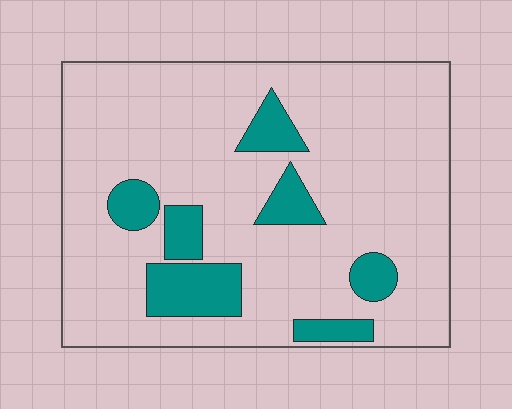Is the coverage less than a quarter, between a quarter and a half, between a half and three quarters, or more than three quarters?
Less than a quarter.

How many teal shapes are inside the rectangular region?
7.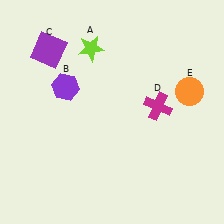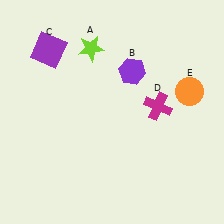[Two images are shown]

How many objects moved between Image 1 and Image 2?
1 object moved between the two images.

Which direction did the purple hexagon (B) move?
The purple hexagon (B) moved right.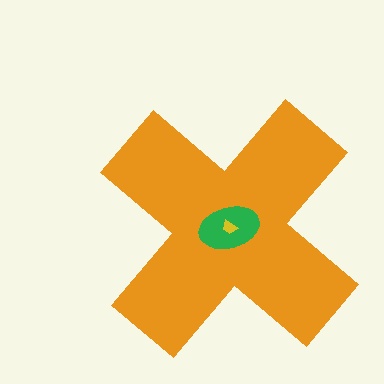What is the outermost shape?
The orange cross.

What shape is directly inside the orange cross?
The green ellipse.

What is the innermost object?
The yellow trapezoid.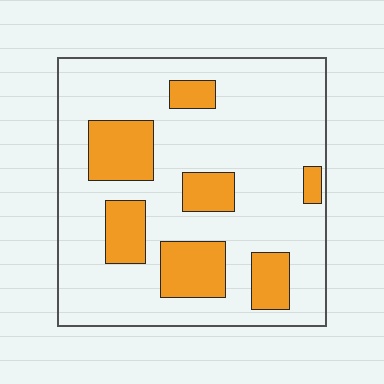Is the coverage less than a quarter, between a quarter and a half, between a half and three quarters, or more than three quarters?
Less than a quarter.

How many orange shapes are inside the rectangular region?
7.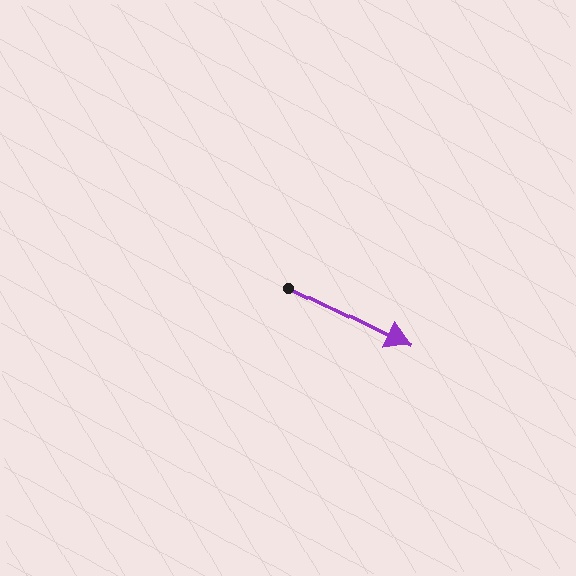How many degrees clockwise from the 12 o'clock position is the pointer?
Approximately 116 degrees.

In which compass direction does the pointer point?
Southeast.